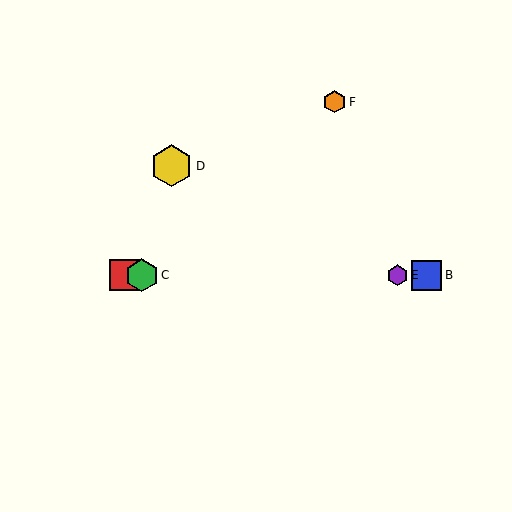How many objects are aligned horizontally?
4 objects (A, B, C, E) are aligned horizontally.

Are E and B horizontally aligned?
Yes, both are at y≈275.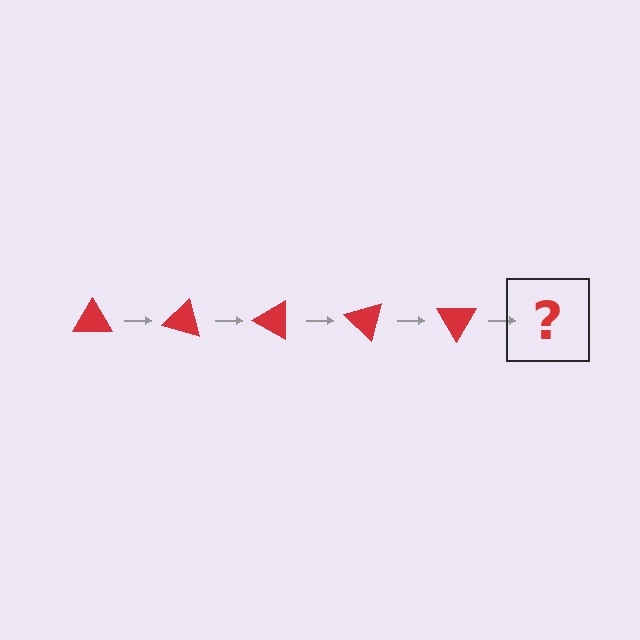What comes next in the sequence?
The next element should be a red triangle rotated 75 degrees.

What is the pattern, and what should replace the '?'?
The pattern is that the triangle rotates 15 degrees each step. The '?' should be a red triangle rotated 75 degrees.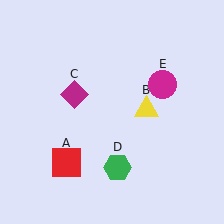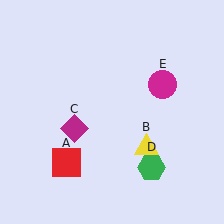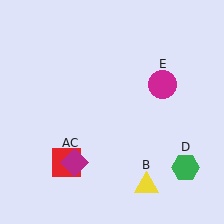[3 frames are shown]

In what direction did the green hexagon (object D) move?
The green hexagon (object D) moved right.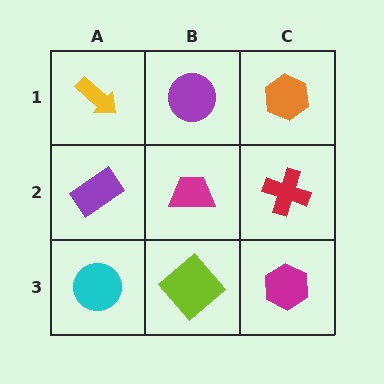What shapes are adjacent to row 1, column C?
A red cross (row 2, column C), a purple circle (row 1, column B).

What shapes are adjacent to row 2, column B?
A purple circle (row 1, column B), a lime diamond (row 3, column B), a purple rectangle (row 2, column A), a red cross (row 2, column C).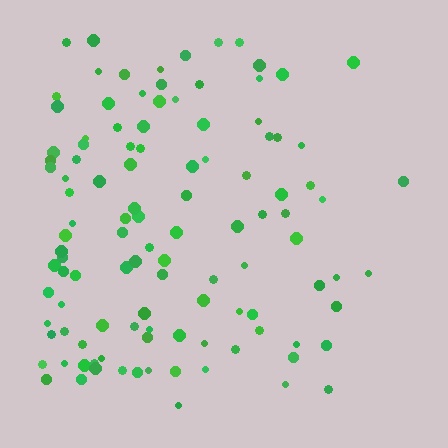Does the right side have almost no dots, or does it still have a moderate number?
Still a moderate number, just noticeably fewer than the left.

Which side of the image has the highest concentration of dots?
The left.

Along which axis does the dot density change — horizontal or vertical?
Horizontal.